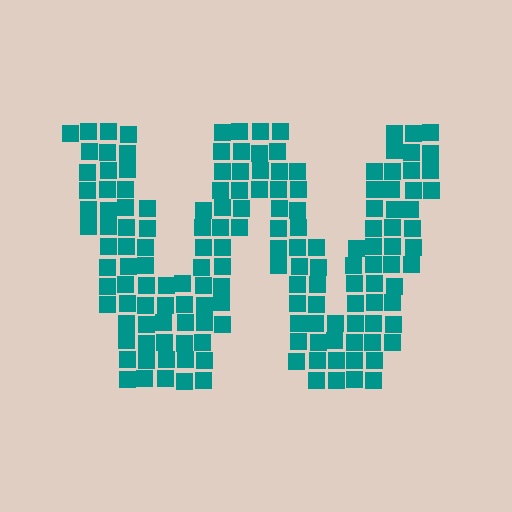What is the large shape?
The large shape is the letter W.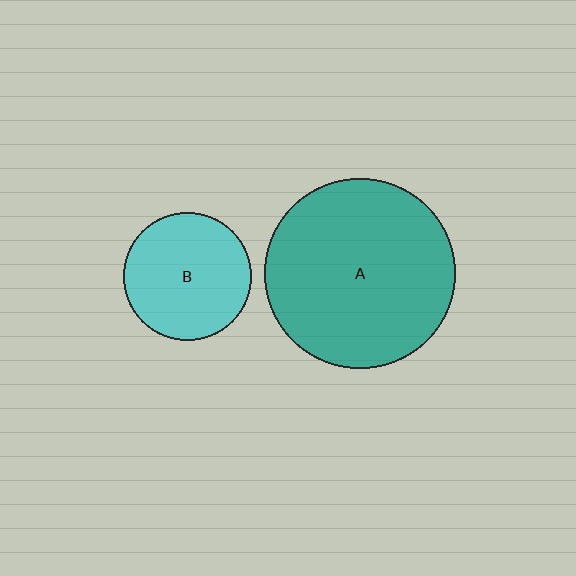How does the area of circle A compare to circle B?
Approximately 2.2 times.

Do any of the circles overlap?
No, none of the circles overlap.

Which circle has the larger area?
Circle A (teal).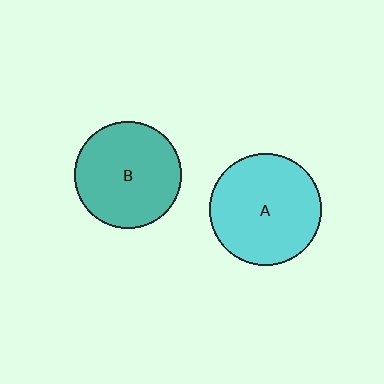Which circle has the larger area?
Circle A (cyan).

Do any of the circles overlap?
No, none of the circles overlap.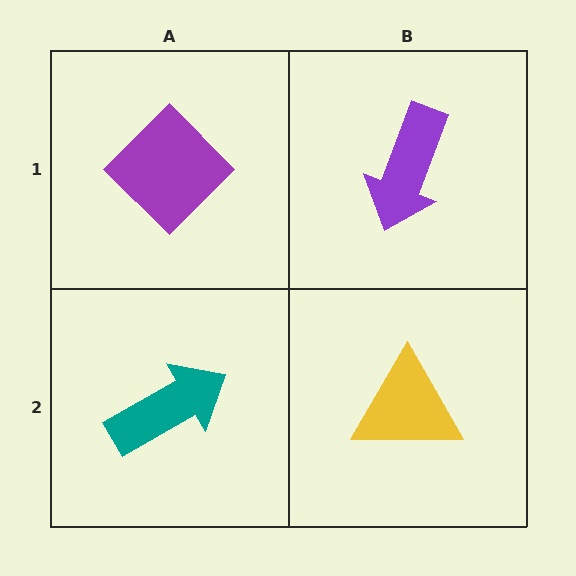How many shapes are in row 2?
2 shapes.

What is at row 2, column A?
A teal arrow.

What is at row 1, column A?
A purple diamond.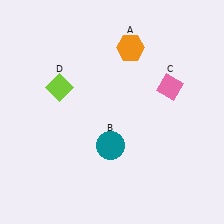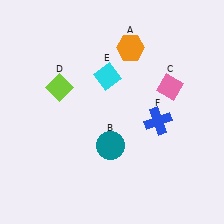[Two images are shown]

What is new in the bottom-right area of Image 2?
A blue cross (F) was added in the bottom-right area of Image 2.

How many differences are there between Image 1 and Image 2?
There are 2 differences between the two images.